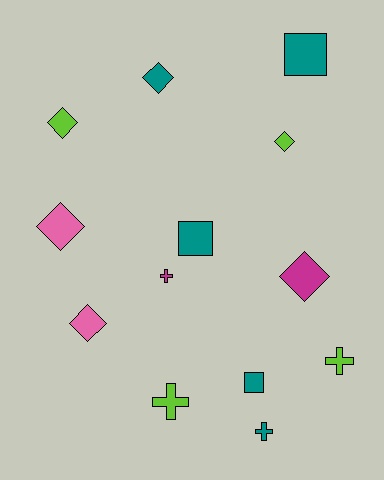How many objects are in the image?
There are 13 objects.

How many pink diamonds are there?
There are 2 pink diamonds.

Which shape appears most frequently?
Diamond, with 6 objects.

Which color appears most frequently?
Teal, with 5 objects.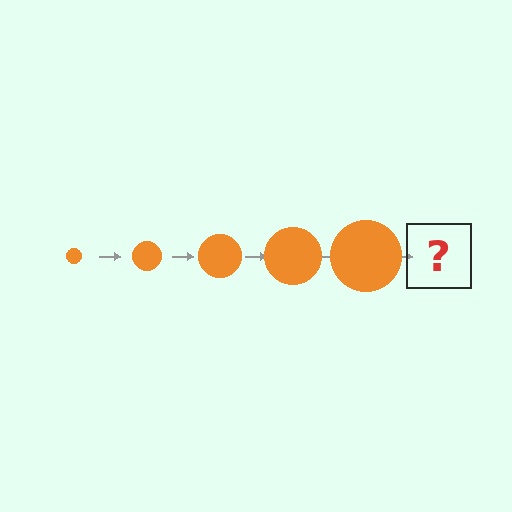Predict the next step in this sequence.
The next step is an orange circle, larger than the previous one.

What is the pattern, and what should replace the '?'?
The pattern is that the circle gets progressively larger each step. The '?' should be an orange circle, larger than the previous one.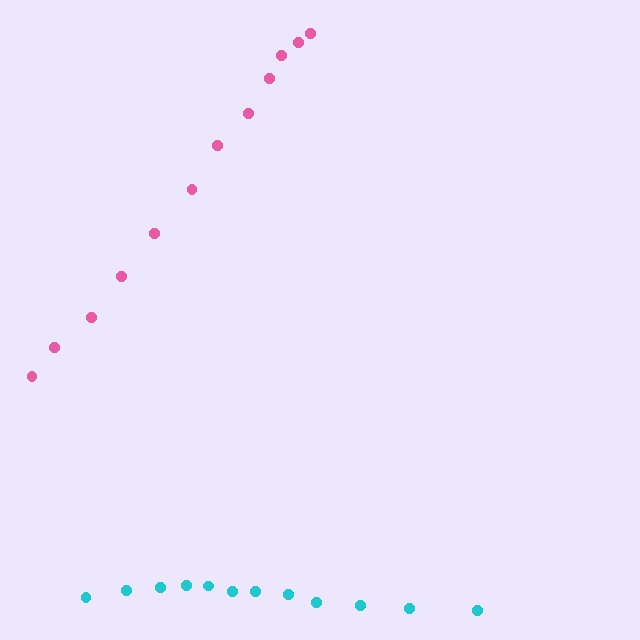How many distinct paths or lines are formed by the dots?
There are 2 distinct paths.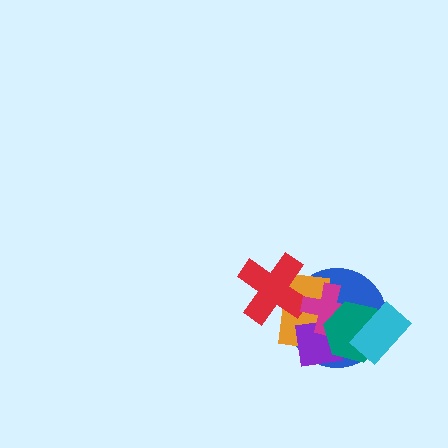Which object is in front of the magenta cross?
The teal hexagon is in front of the magenta cross.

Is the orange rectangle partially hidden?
Yes, it is partially covered by another shape.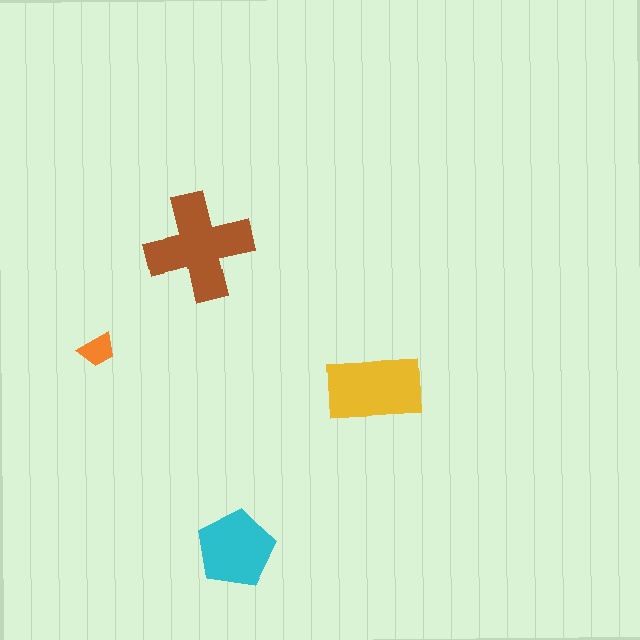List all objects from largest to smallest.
The brown cross, the yellow rectangle, the cyan pentagon, the orange trapezoid.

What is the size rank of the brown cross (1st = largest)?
1st.